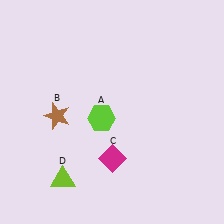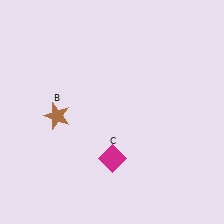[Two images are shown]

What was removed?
The lime hexagon (A), the lime triangle (D) were removed in Image 2.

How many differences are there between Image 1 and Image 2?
There are 2 differences between the two images.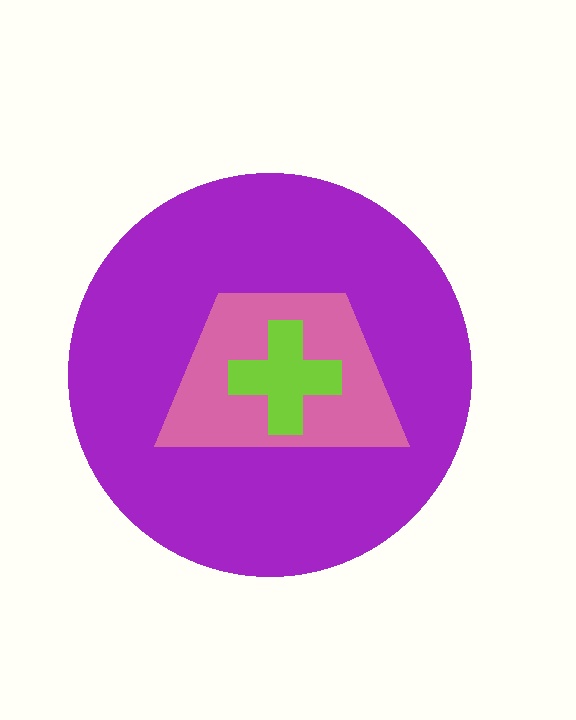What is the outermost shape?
The purple circle.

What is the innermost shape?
The lime cross.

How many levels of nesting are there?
3.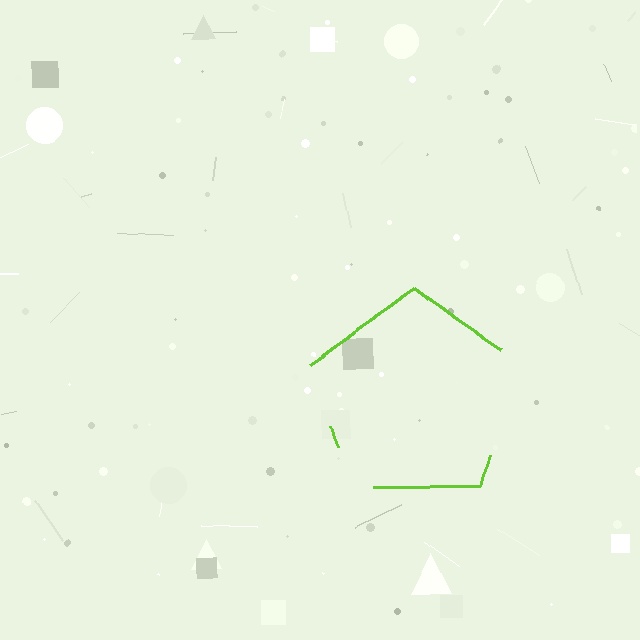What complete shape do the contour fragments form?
The contour fragments form a pentagon.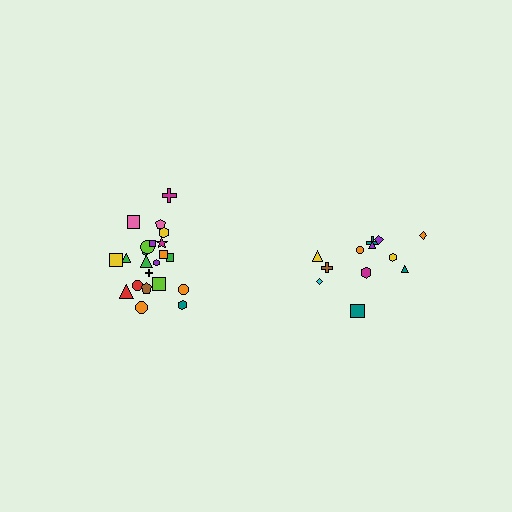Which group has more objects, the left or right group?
The left group.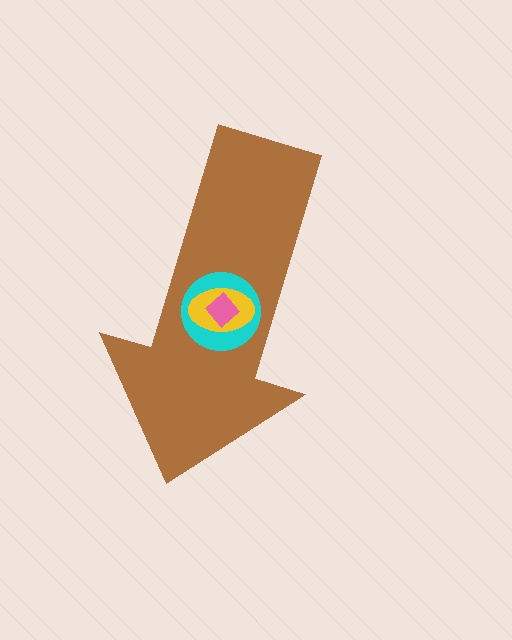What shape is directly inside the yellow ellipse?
The pink diamond.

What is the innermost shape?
The pink diamond.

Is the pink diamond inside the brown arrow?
Yes.